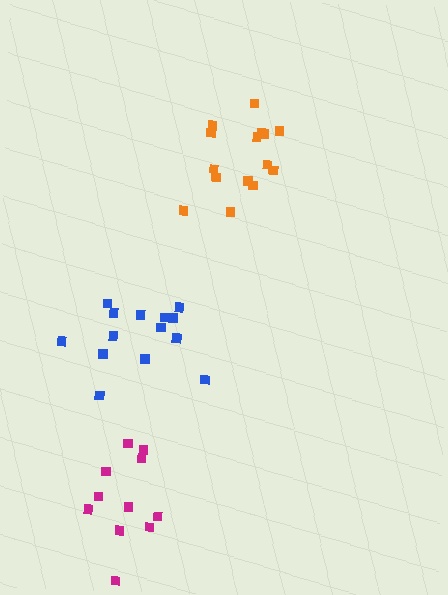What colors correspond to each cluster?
The clusters are colored: orange, magenta, blue.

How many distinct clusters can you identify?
There are 3 distinct clusters.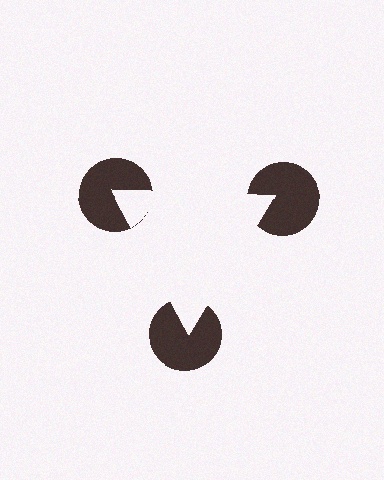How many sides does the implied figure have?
3 sides.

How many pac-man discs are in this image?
There are 3 — one at each vertex of the illusory triangle.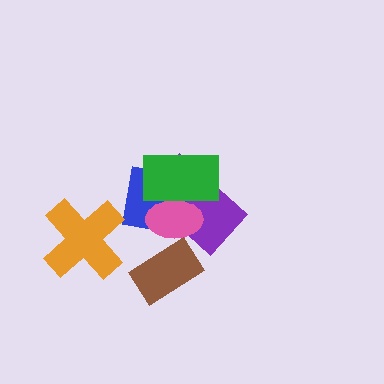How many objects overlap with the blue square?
3 objects overlap with the blue square.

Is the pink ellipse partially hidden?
Yes, it is partially covered by another shape.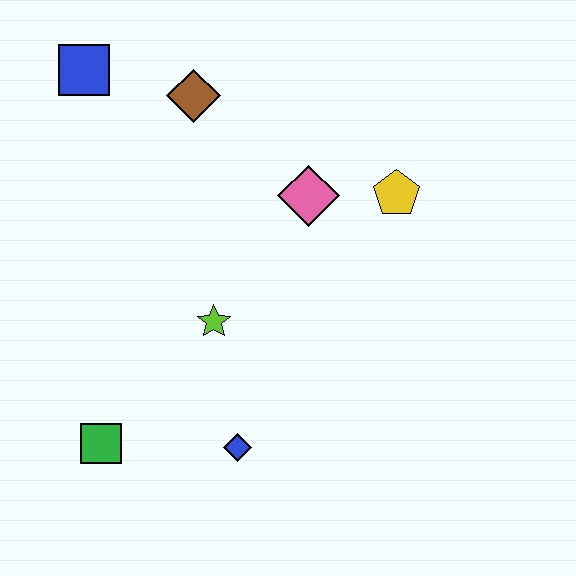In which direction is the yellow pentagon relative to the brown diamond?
The yellow pentagon is to the right of the brown diamond.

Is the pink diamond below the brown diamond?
Yes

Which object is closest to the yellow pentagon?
The pink diamond is closest to the yellow pentagon.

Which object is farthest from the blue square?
The blue diamond is farthest from the blue square.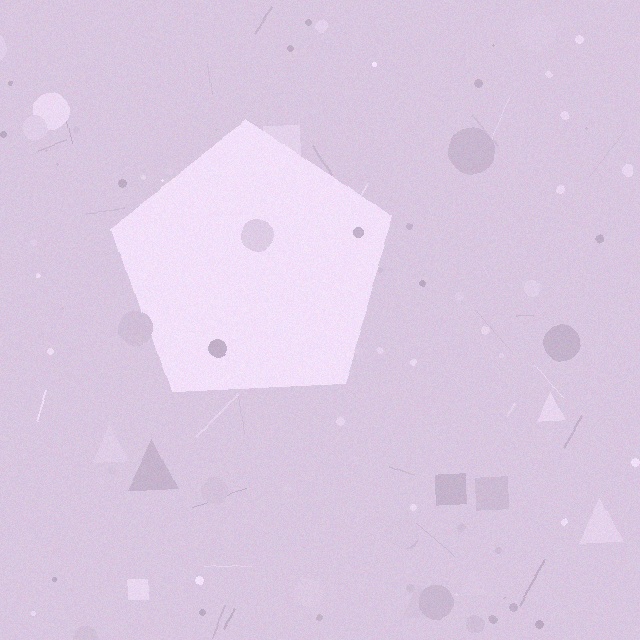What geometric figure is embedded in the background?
A pentagon is embedded in the background.